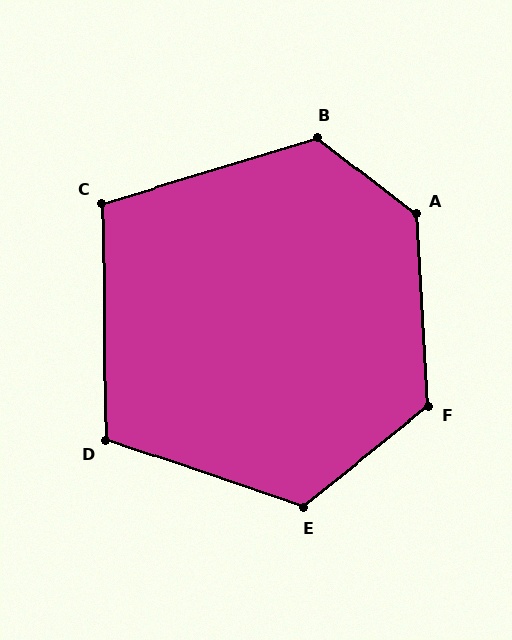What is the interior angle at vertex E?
Approximately 123 degrees (obtuse).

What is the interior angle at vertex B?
Approximately 125 degrees (obtuse).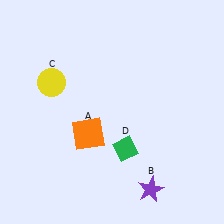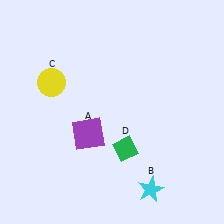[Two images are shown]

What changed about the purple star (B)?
In Image 1, B is purple. In Image 2, it changed to cyan.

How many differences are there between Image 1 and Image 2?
There are 2 differences between the two images.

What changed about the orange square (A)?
In Image 1, A is orange. In Image 2, it changed to purple.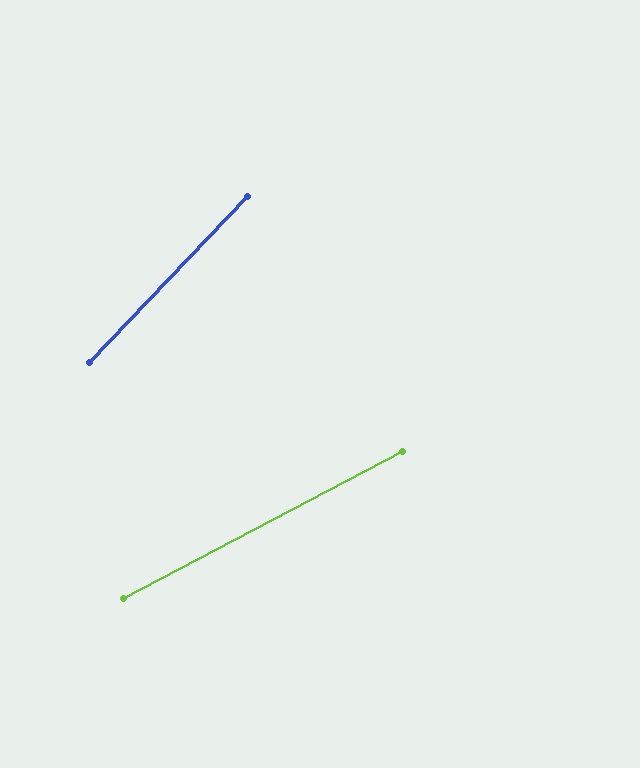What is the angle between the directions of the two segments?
Approximately 19 degrees.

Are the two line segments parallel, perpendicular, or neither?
Neither parallel nor perpendicular — they differ by about 19°.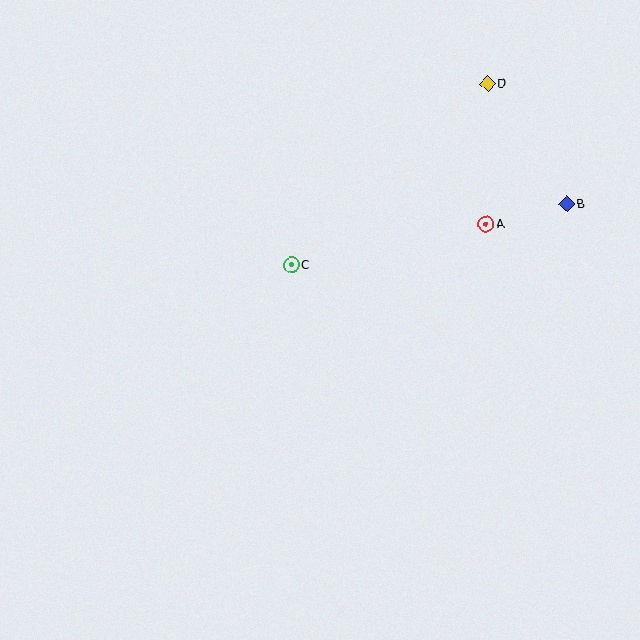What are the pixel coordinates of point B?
Point B is at (567, 204).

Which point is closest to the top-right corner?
Point D is closest to the top-right corner.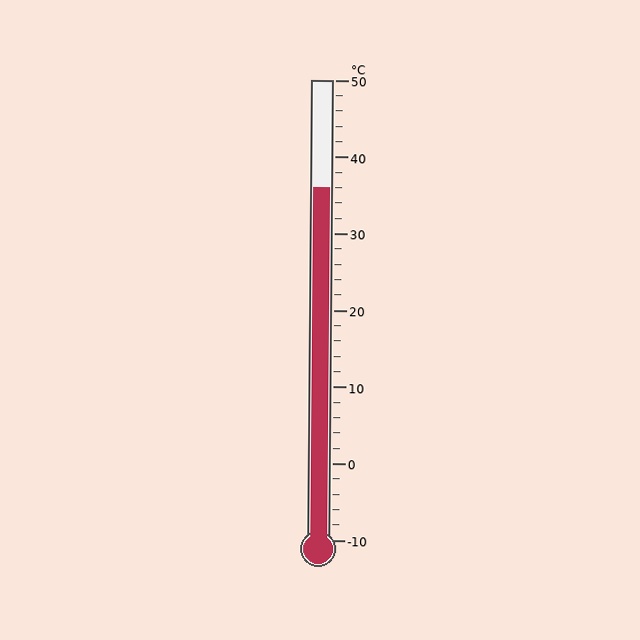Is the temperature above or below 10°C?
The temperature is above 10°C.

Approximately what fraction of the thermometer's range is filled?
The thermometer is filled to approximately 75% of its range.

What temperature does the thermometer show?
The thermometer shows approximately 36°C.